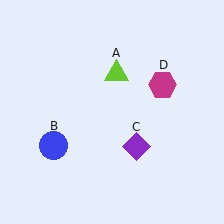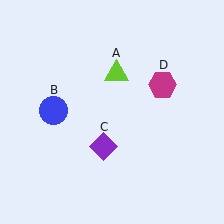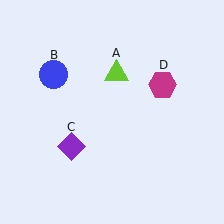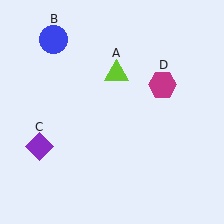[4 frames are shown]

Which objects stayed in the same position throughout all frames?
Lime triangle (object A) and magenta hexagon (object D) remained stationary.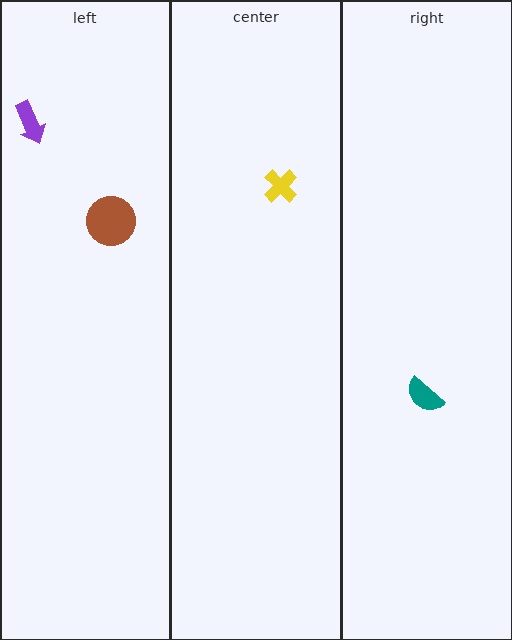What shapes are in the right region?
The teal semicircle.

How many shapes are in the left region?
2.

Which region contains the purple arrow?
The left region.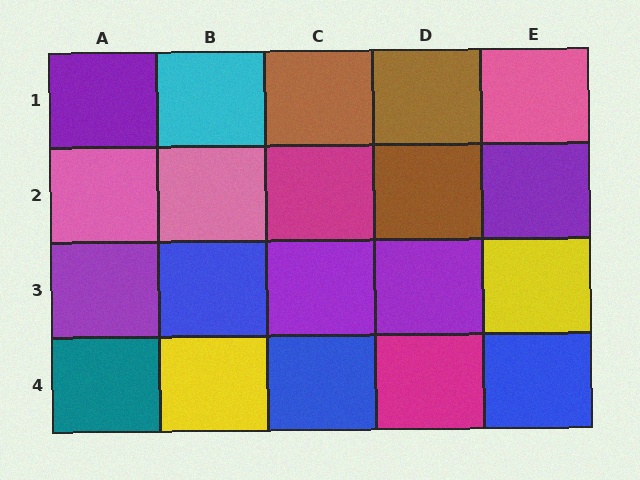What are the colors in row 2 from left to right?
Pink, pink, magenta, brown, purple.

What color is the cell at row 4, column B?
Yellow.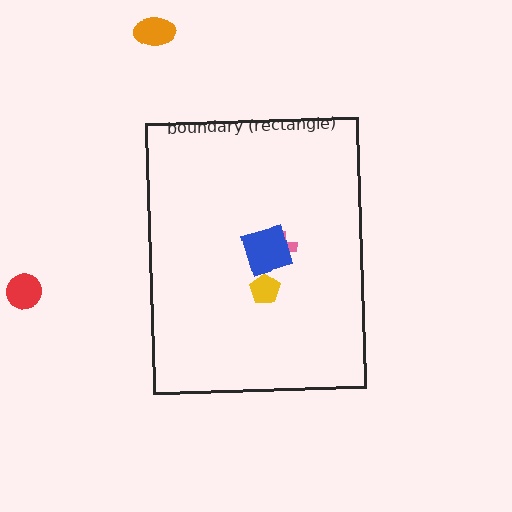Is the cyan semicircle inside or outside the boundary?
Inside.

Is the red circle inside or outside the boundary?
Outside.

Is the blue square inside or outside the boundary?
Inside.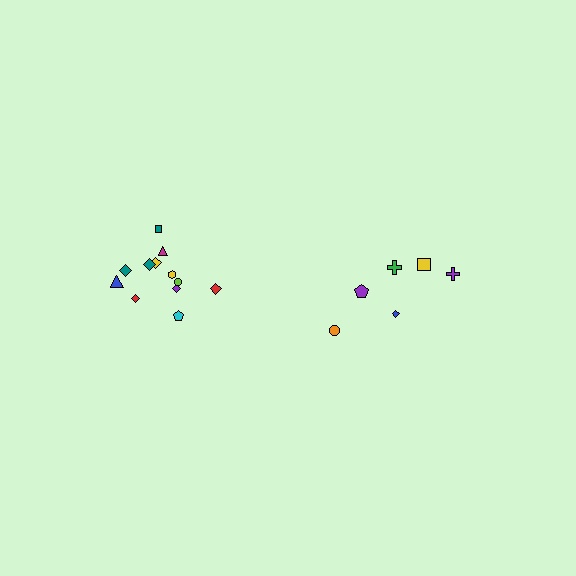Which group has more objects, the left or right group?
The left group.